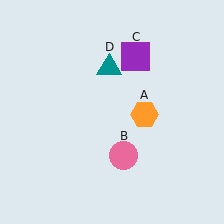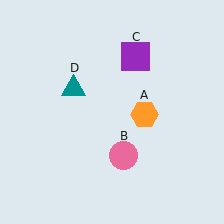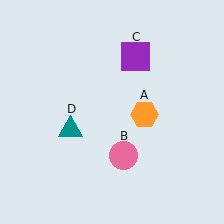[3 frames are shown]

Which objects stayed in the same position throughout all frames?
Orange hexagon (object A) and pink circle (object B) and purple square (object C) remained stationary.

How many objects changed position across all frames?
1 object changed position: teal triangle (object D).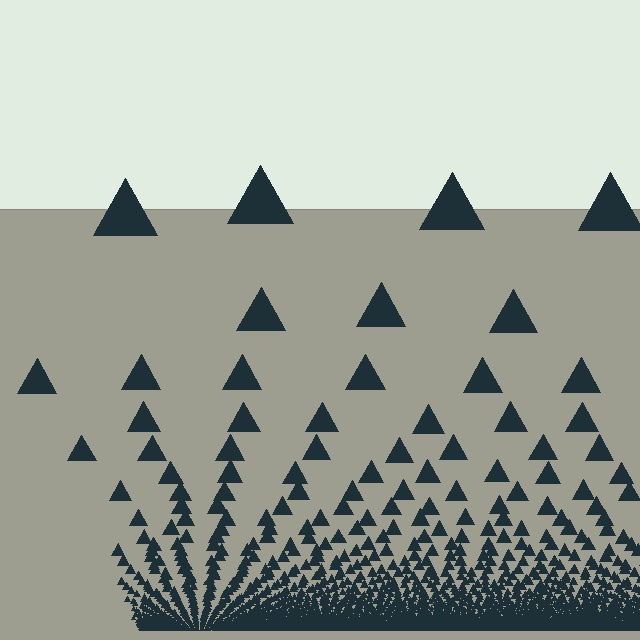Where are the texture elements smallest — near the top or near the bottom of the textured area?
Near the bottom.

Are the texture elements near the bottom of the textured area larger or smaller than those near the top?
Smaller. The gradient is inverted — elements near the bottom are smaller and denser.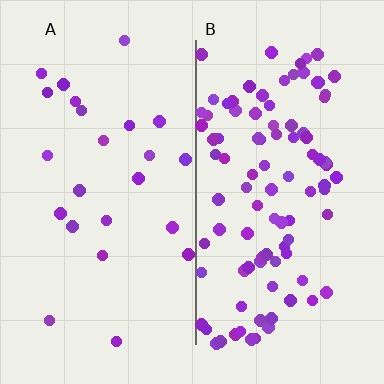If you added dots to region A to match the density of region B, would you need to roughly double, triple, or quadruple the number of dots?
Approximately quadruple.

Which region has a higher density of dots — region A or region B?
B (the right).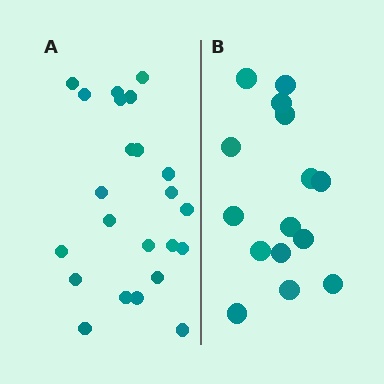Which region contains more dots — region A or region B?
Region A (the left region) has more dots.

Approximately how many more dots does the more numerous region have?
Region A has roughly 8 or so more dots than region B.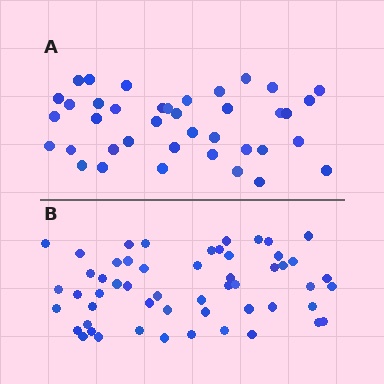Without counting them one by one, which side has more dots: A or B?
Region B (the bottom region) has more dots.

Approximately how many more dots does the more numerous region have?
Region B has approximately 15 more dots than region A.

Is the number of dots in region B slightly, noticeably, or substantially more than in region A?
Region B has noticeably more, but not dramatically so. The ratio is roughly 1.4 to 1.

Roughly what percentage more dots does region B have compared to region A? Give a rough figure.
About 40% more.